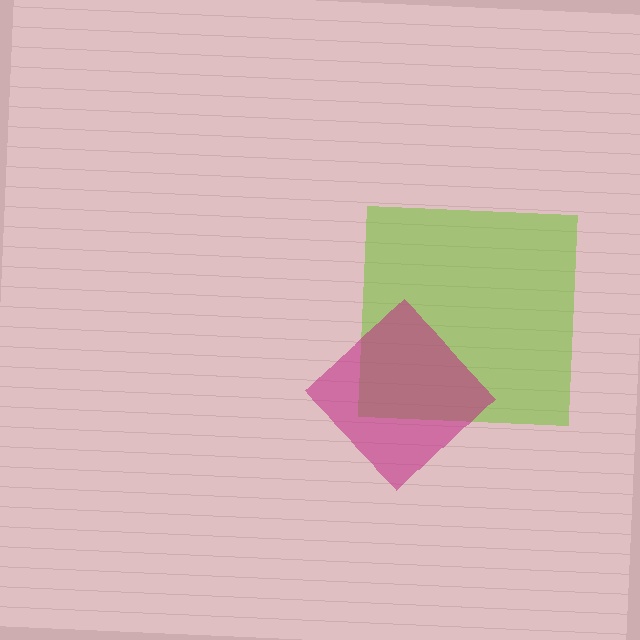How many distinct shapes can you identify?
There are 2 distinct shapes: a lime square, a magenta diamond.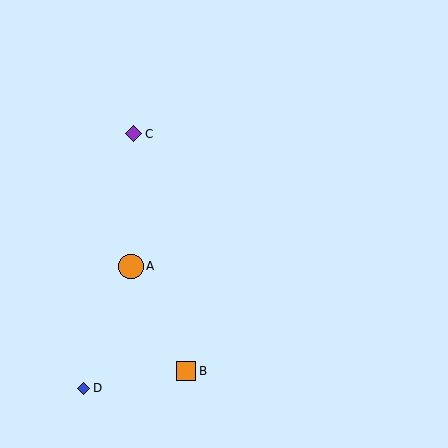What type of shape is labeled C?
Shape C is a purple diamond.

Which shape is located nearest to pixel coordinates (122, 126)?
The purple diamond (labeled C) at (133, 134) is nearest to that location.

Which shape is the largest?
The orange circle (labeled A) is the largest.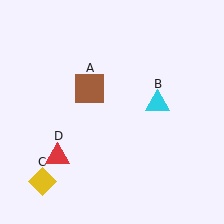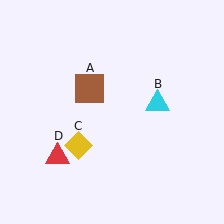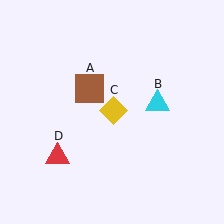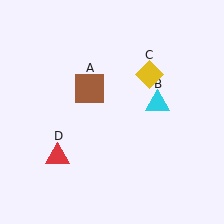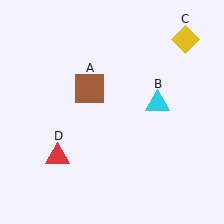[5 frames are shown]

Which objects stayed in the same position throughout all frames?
Brown square (object A) and cyan triangle (object B) and red triangle (object D) remained stationary.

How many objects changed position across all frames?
1 object changed position: yellow diamond (object C).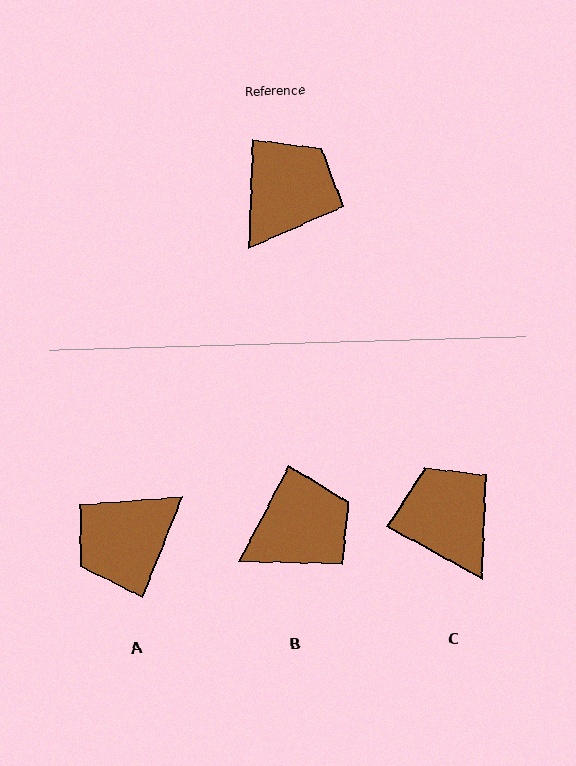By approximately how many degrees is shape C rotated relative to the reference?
Approximately 64 degrees counter-clockwise.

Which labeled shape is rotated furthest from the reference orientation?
A, about 161 degrees away.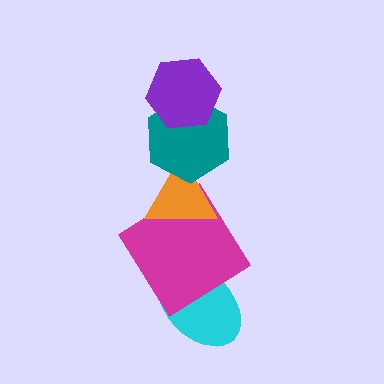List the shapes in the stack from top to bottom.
From top to bottom: the purple hexagon, the teal hexagon, the orange triangle, the magenta diamond, the cyan ellipse.